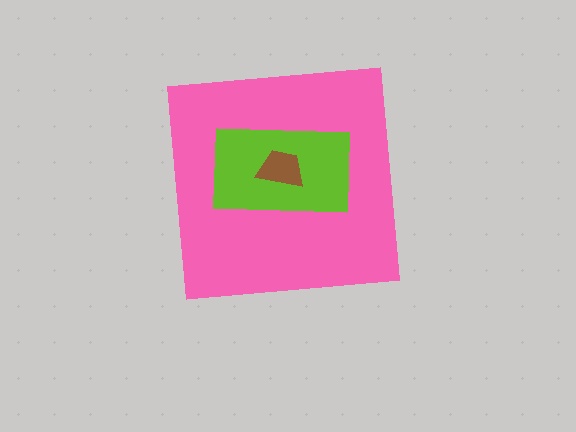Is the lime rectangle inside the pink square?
Yes.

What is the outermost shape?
The pink square.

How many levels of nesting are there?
3.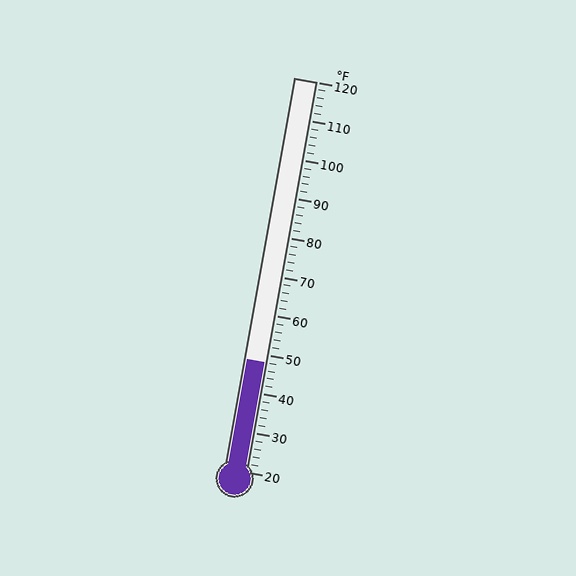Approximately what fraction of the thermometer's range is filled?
The thermometer is filled to approximately 30% of its range.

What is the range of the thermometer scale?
The thermometer scale ranges from 20°F to 120°F.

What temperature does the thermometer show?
The thermometer shows approximately 48°F.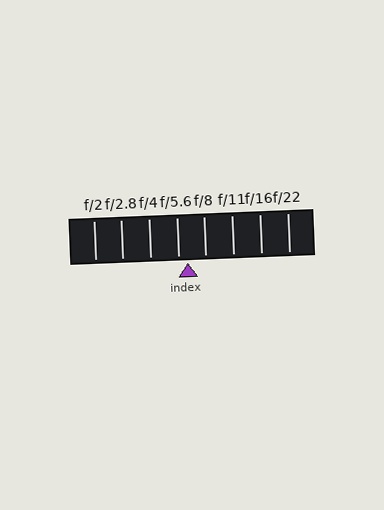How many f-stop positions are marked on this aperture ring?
There are 8 f-stop positions marked.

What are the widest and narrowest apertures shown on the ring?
The widest aperture shown is f/2 and the narrowest is f/22.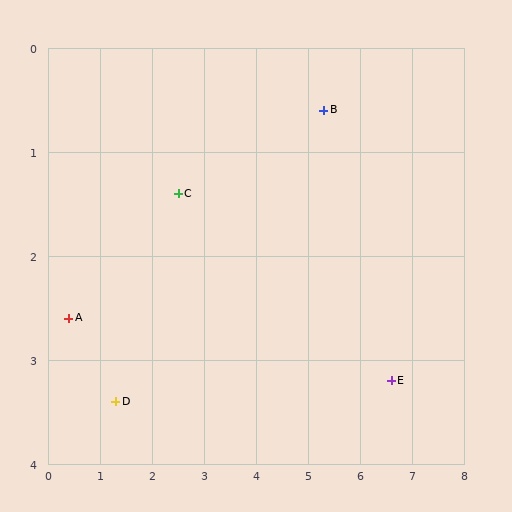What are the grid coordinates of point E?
Point E is at approximately (6.6, 3.2).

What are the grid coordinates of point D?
Point D is at approximately (1.3, 3.4).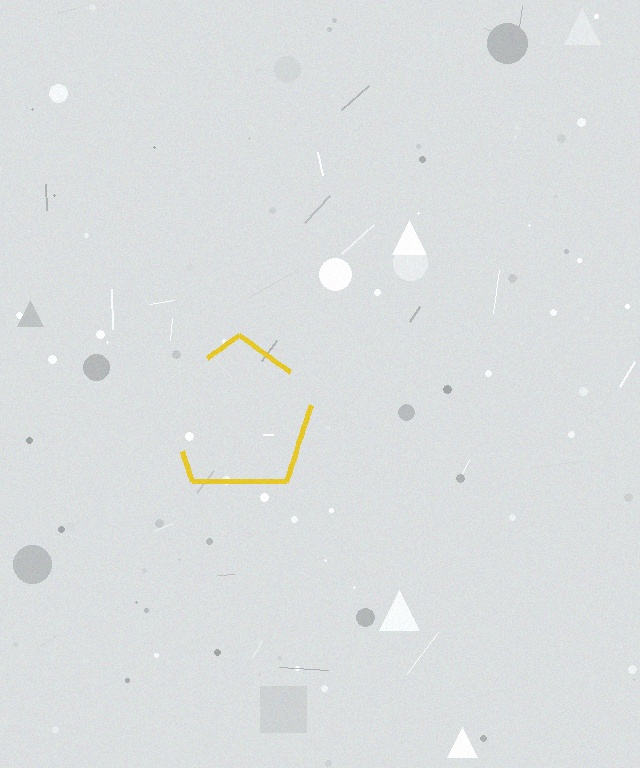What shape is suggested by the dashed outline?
The dashed outline suggests a pentagon.